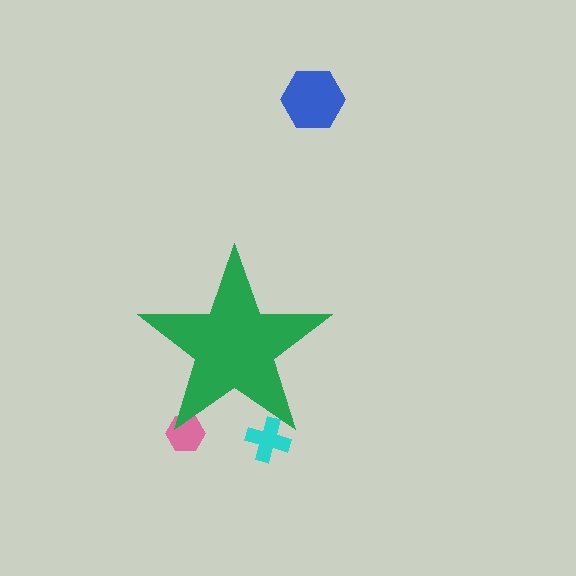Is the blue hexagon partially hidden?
No, the blue hexagon is fully visible.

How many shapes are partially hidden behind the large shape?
2 shapes are partially hidden.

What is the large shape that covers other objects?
A green star.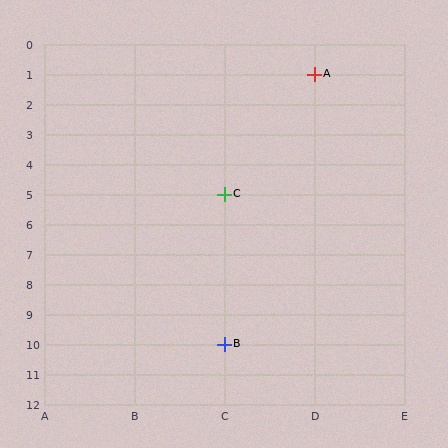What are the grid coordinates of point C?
Point C is at grid coordinates (C, 5).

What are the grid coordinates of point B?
Point B is at grid coordinates (C, 10).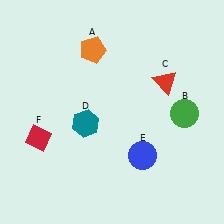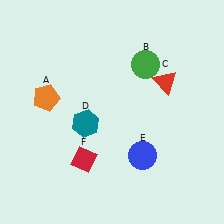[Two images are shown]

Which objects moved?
The objects that moved are: the orange pentagon (A), the green circle (B), the red diamond (F).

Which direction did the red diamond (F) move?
The red diamond (F) moved right.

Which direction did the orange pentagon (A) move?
The orange pentagon (A) moved down.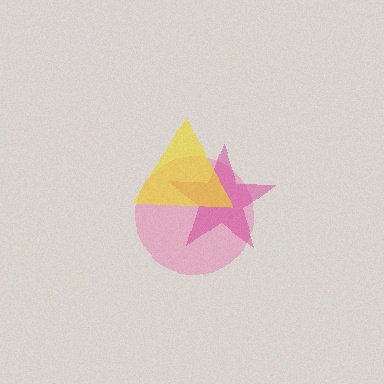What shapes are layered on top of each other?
The layered shapes are: a pink circle, a magenta star, a yellow triangle.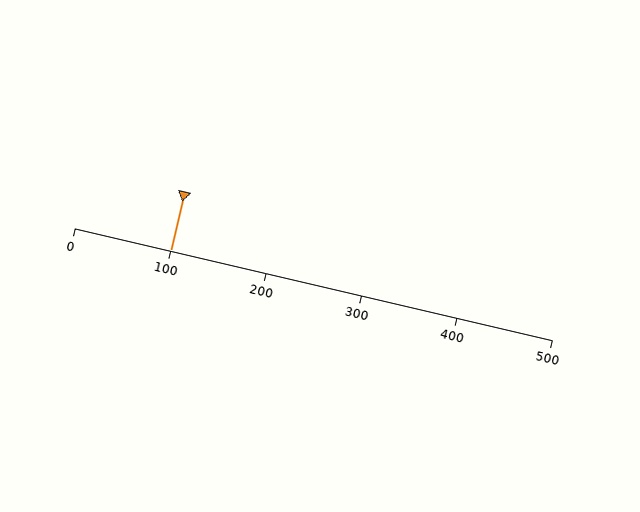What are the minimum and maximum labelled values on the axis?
The axis runs from 0 to 500.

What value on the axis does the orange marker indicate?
The marker indicates approximately 100.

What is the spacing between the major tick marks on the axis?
The major ticks are spaced 100 apart.